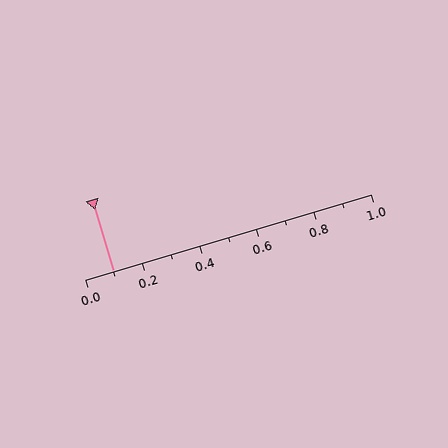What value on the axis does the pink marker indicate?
The marker indicates approximately 0.1.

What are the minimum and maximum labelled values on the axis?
The axis runs from 0.0 to 1.0.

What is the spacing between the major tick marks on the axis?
The major ticks are spaced 0.2 apart.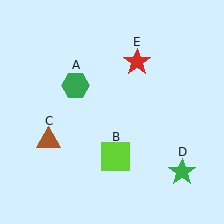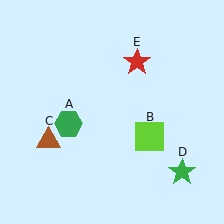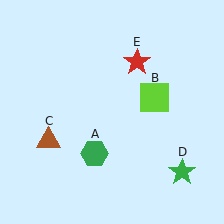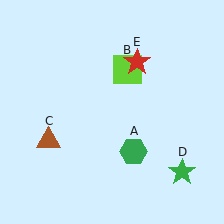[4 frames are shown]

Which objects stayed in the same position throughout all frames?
Brown triangle (object C) and green star (object D) and red star (object E) remained stationary.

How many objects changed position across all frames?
2 objects changed position: green hexagon (object A), lime square (object B).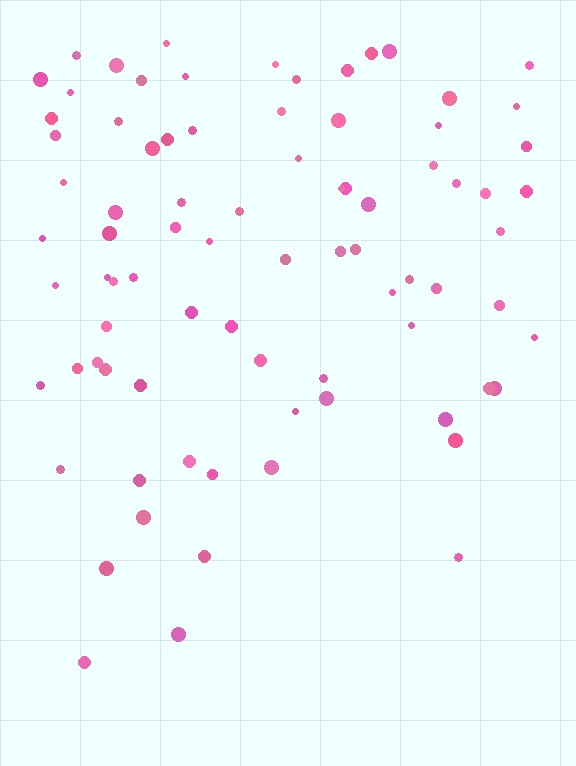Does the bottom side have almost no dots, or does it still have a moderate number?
Still a moderate number, just noticeably fewer than the top.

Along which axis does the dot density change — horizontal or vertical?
Vertical.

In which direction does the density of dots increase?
From bottom to top, with the top side densest.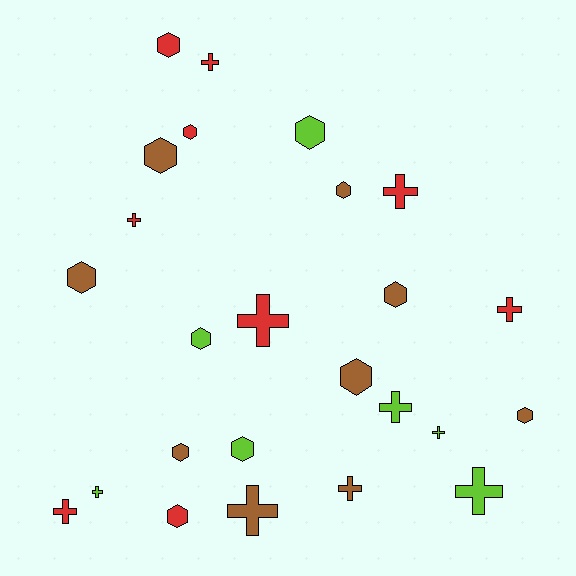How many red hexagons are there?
There are 3 red hexagons.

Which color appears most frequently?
Brown, with 9 objects.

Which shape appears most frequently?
Hexagon, with 13 objects.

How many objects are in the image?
There are 25 objects.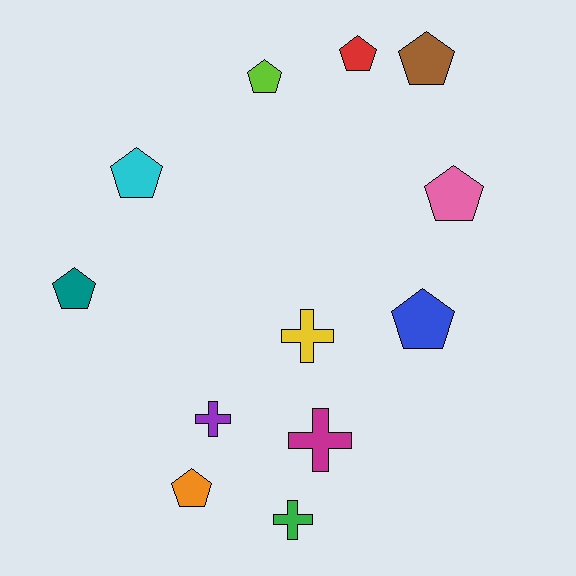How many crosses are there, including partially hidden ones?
There are 4 crosses.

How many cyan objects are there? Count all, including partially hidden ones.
There is 1 cyan object.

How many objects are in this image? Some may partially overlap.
There are 12 objects.